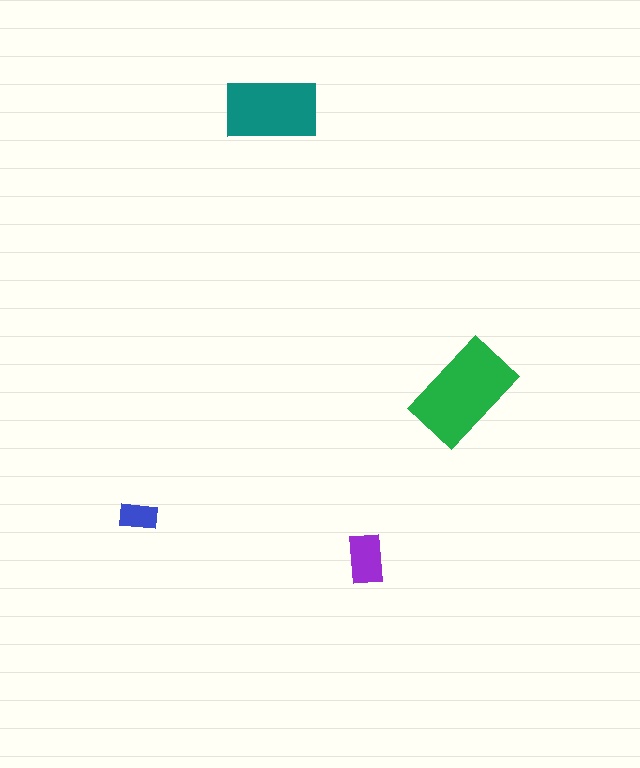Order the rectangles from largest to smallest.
the green one, the teal one, the purple one, the blue one.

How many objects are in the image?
There are 4 objects in the image.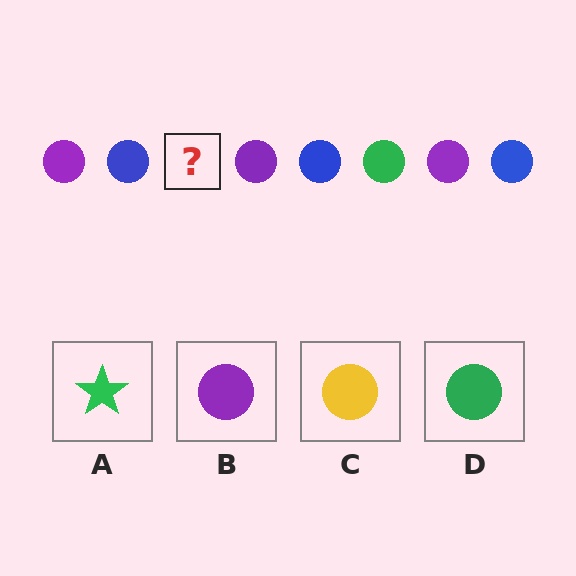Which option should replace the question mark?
Option D.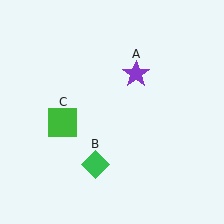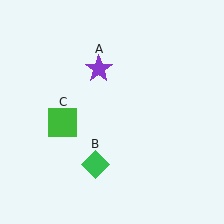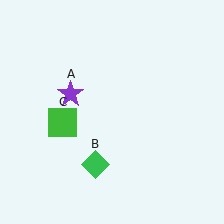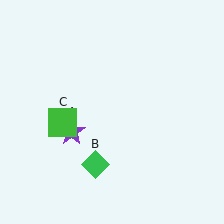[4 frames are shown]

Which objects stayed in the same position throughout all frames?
Green diamond (object B) and green square (object C) remained stationary.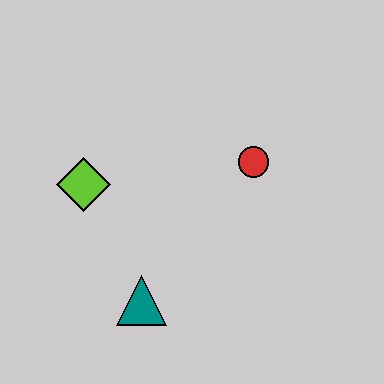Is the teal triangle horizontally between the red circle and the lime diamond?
Yes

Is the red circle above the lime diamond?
Yes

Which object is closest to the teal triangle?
The lime diamond is closest to the teal triangle.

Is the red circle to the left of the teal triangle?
No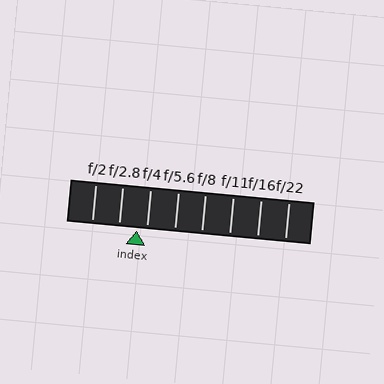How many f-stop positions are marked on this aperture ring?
There are 8 f-stop positions marked.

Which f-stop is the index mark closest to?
The index mark is closest to f/4.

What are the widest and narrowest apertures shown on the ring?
The widest aperture shown is f/2 and the narrowest is f/22.